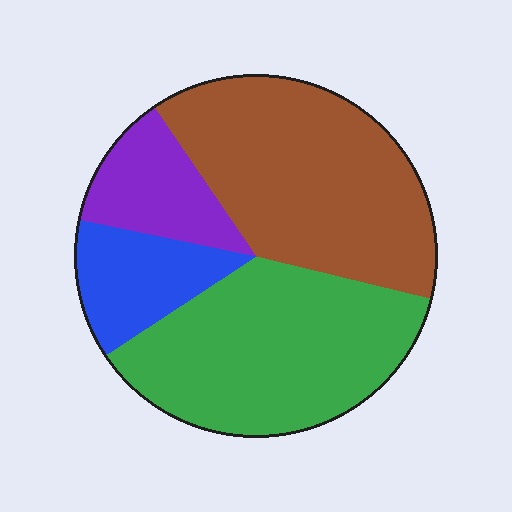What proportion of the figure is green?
Green takes up about three eighths (3/8) of the figure.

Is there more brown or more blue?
Brown.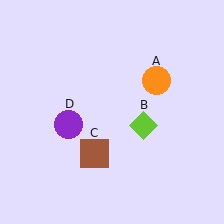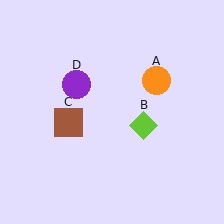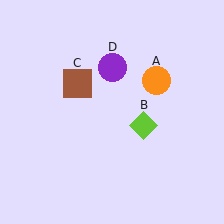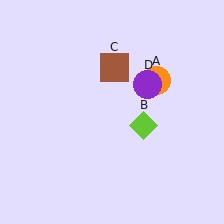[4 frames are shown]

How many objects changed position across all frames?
2 objects changed position: brown square (object C), purple circle (object D).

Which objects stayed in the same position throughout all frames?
Orange circle (object A) and lime diamond (object B) remained stationary.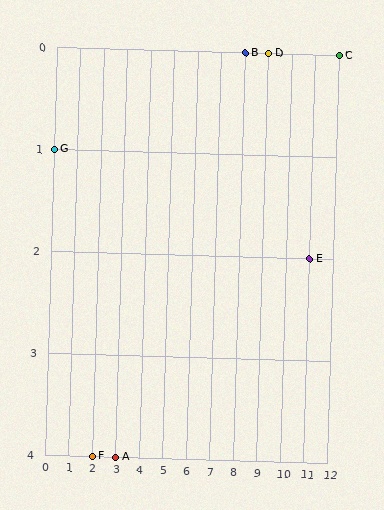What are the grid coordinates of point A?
Point A is at grid coordinates (3, 4).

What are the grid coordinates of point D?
Point D is at grid coordinates (9, 0).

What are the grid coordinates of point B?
Point B is at grid coordinates (8, 0).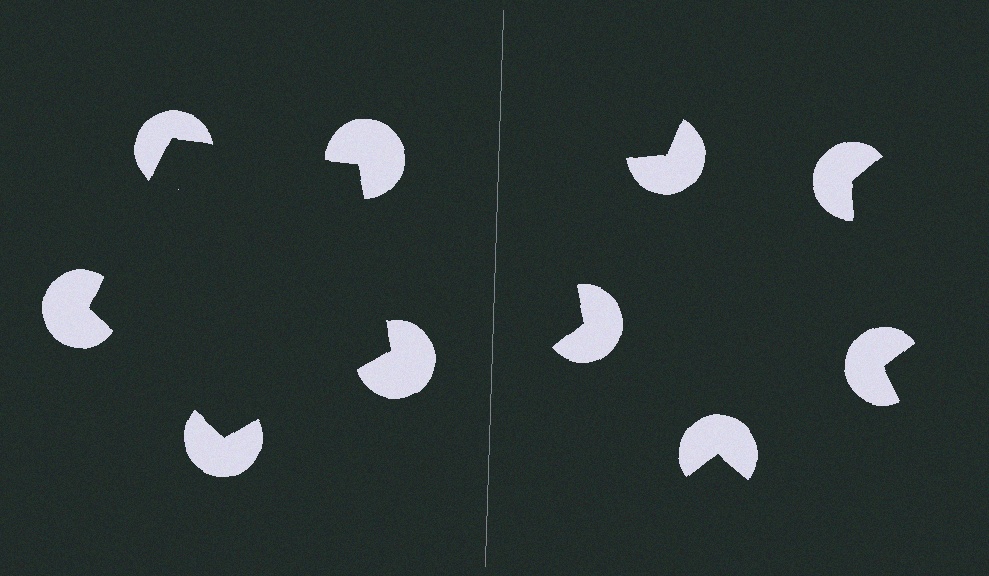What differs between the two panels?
The pac-man discs are positioned identically on both sides; only the wedge orientations differ. On the left they align to a pentagon; on the right they are misaligned.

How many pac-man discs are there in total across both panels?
10 — 5 on each side.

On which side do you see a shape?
An illusory pentagon appears on the left side. On the right side the wedge cuts are rotated, so no coherent shape forms.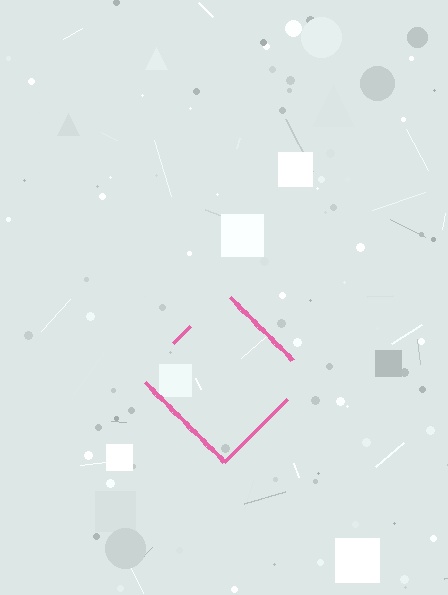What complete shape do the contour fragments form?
The contour fragments form a diamond.